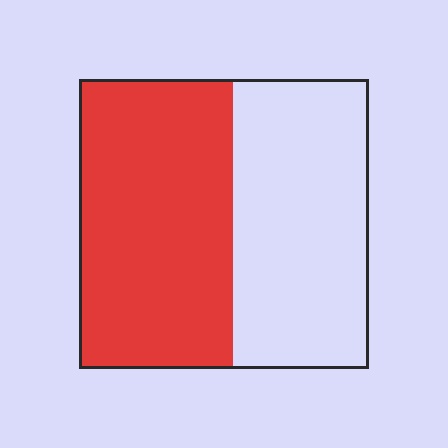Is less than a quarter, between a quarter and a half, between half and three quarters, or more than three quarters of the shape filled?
Between half and three quarters.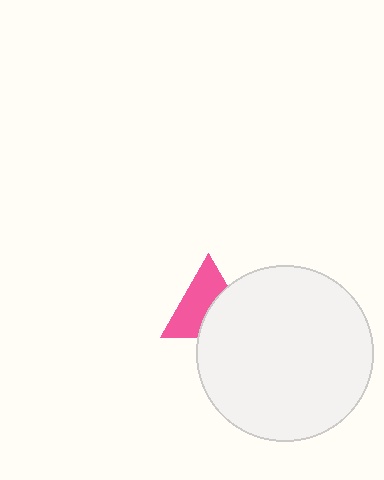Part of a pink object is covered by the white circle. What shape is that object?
It is a triangle.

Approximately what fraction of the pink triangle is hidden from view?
Roughly 43% of the pink triangle is hidden behind the white circle.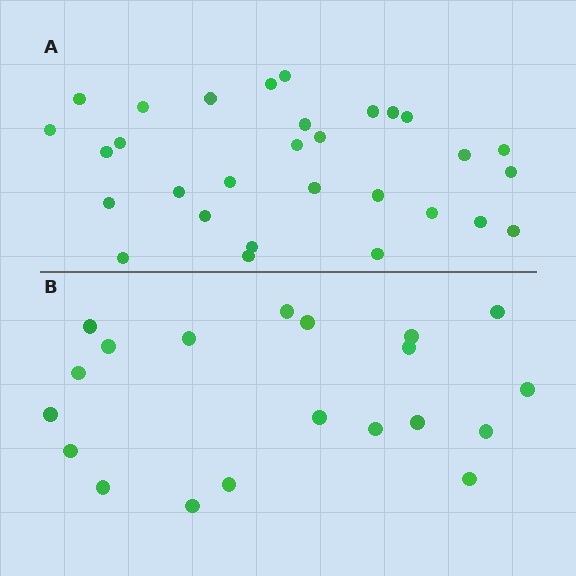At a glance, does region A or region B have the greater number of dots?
Region A (the top region) has more dots.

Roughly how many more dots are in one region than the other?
Region A has roughly 10 or so more dots than region B.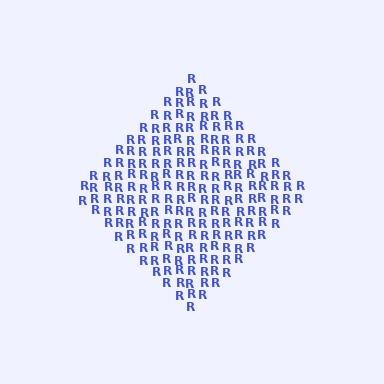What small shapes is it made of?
It is made of small letter R's.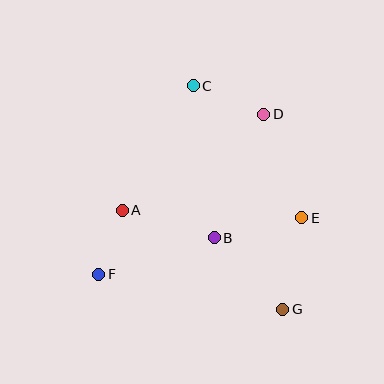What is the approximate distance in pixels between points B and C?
The distance between B and C is approximately 153 pixels.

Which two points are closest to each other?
Points A and F are closest to each other.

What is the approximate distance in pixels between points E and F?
The distance between E and F is approximately 211 pixels.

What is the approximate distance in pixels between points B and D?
The distance between B and D is approximately 133 pixels.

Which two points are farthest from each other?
Points C and G are farthest from each other.